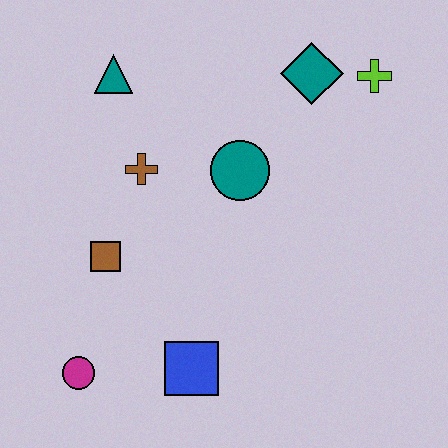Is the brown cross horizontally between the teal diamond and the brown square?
Yes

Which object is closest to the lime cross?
The teal diamond is closest to the lime cross.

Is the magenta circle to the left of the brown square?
Yes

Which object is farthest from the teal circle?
The magenta circle is farthest from the teal circle.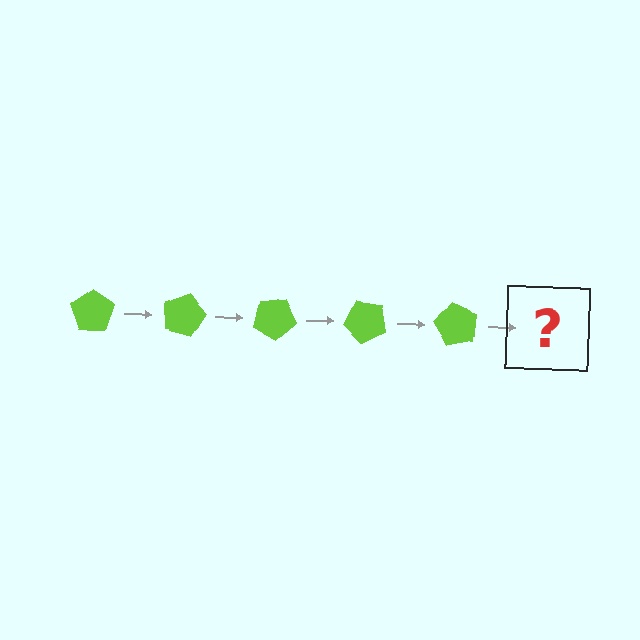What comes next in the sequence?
The next element should be a lime pentagon rotated 75 degrees.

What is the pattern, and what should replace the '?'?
The pattern is that the pentagon rotates 15 degrees each step. The '?' should be a lime pentagon rotated 75 degrees.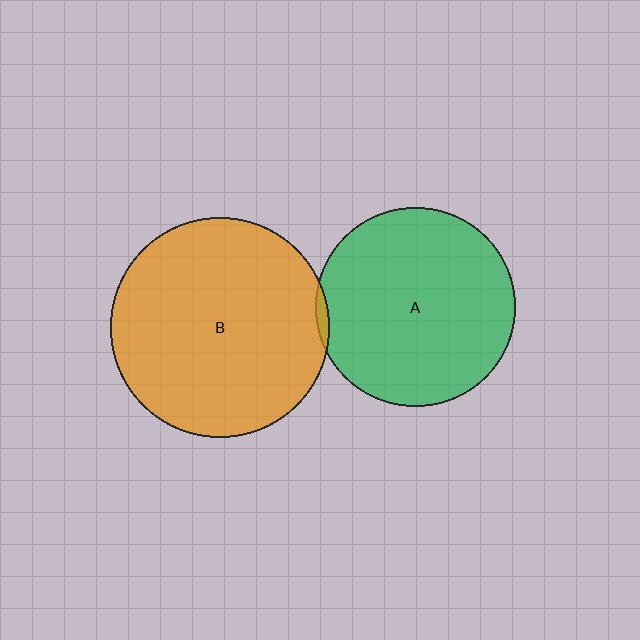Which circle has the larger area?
Circle B (orange).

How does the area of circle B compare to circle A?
Approximately 1.2 times.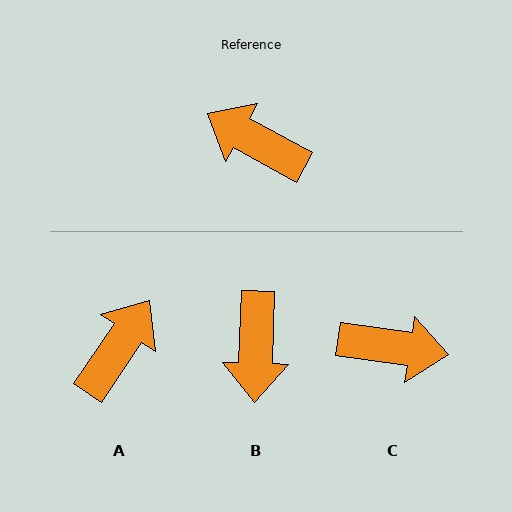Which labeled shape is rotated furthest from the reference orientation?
C, about 160 degrees away.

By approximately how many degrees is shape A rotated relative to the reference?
Approximately 95 degrees clockwise.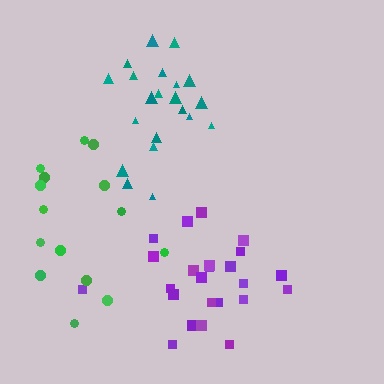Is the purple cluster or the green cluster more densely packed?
Purple.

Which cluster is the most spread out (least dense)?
Green.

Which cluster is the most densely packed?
Teal.